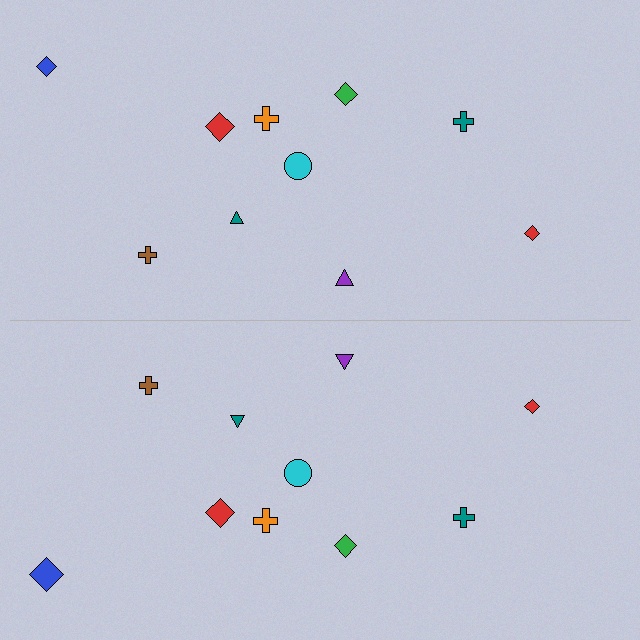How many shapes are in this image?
There are 20 shapes in this image.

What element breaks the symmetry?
The blue diamond on the bottom side has a different size than its mirror counterpart.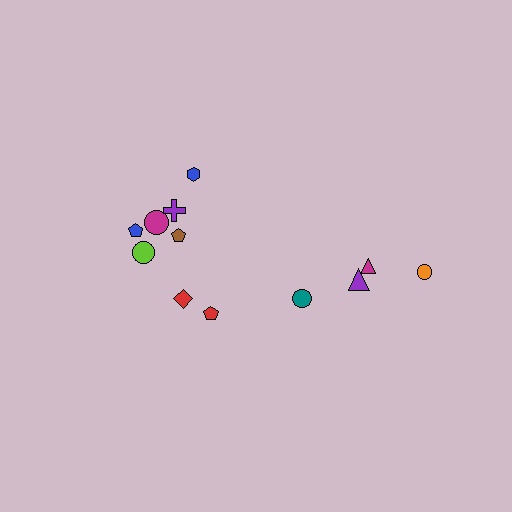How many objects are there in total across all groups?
There are 12 objects.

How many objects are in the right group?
There are 4 objects.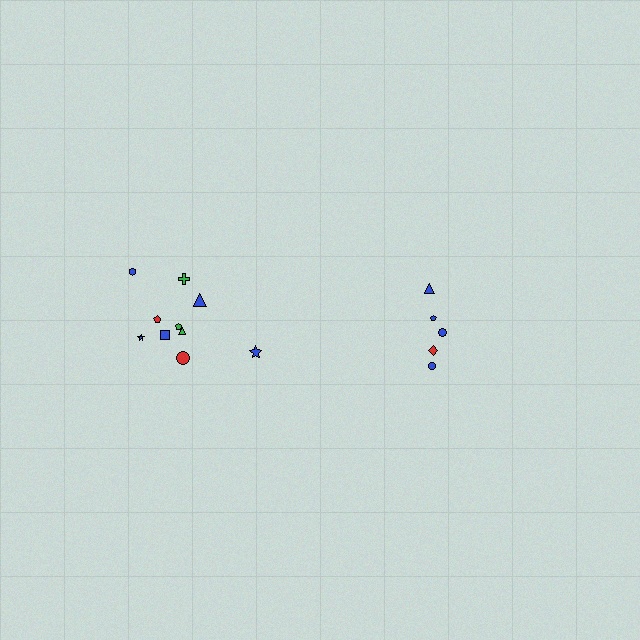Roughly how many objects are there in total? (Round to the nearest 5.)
Roughly 15 objects in total.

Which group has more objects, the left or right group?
The left group.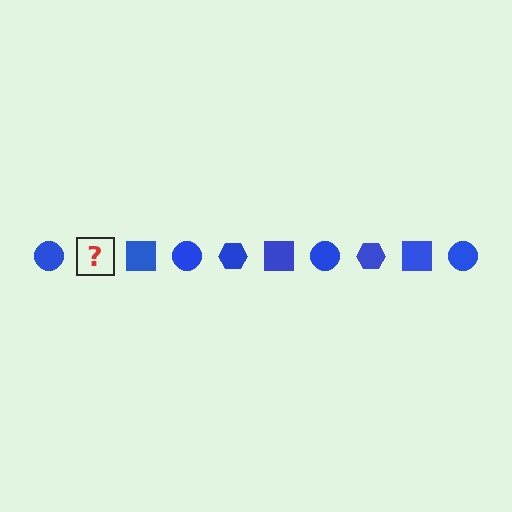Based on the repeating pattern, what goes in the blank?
The blank should be a blue hexagon.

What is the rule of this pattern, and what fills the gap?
The rule is that the pattern cycles through circle, hexagon, square shapes in blue. The gap should be filled with a blue hexagon.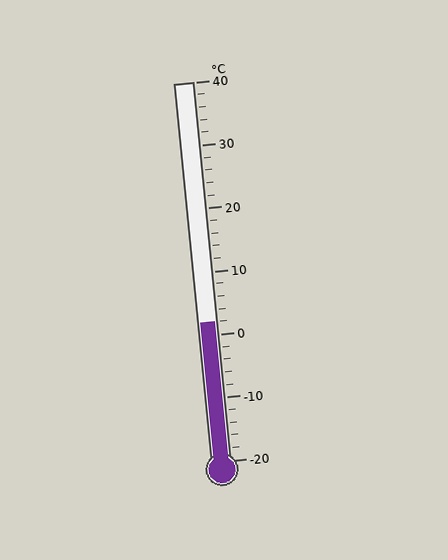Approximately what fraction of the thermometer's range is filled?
The thermometer is filled to approximately 35% of its range.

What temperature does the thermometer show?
The thermometer shows approximately 2°C.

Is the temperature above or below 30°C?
The temperature is below 30°C.